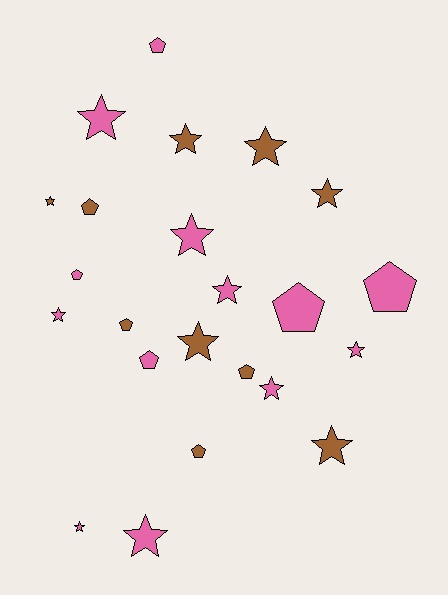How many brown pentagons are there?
There are 4 brown pentagons.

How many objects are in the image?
There are 23 objects.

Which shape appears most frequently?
Star, with 14 objects.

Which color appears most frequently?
Pink, with 13 objects.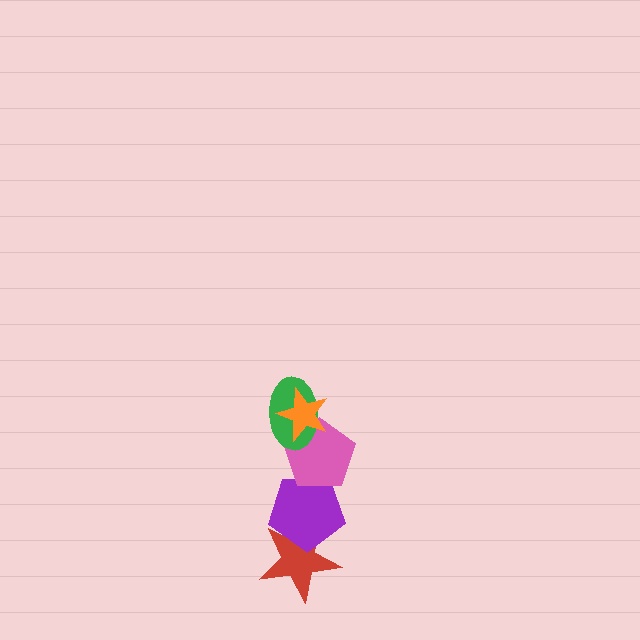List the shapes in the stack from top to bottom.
From top to bottom: the orange star, the green ellipse, the pink pentagon, the purple pentagon, the red star.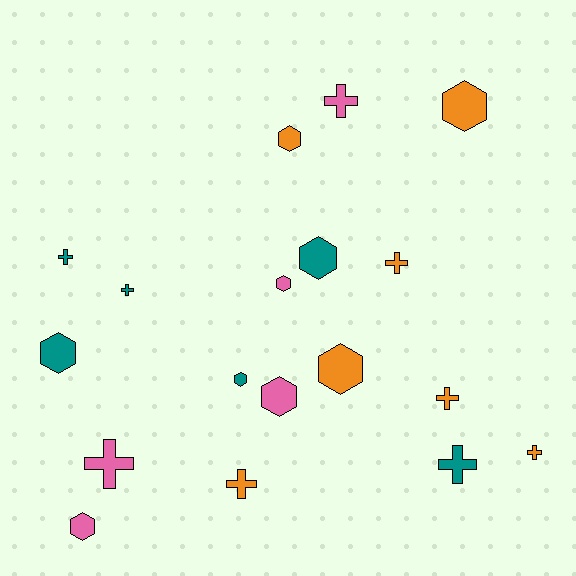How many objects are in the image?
There are 18 objects.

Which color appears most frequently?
Orange, with 7 objects.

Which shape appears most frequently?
Hexagon, with 9 objects.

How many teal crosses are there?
There are 3 teal crosses.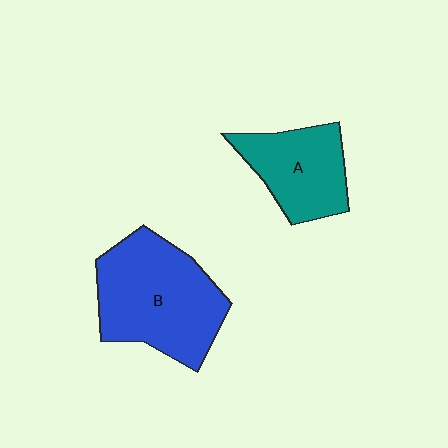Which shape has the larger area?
Shape B (blue).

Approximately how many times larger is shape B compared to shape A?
Approximately 1.6 times.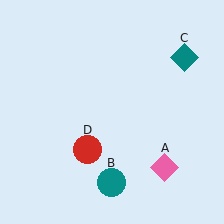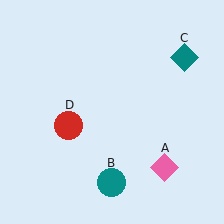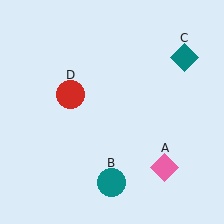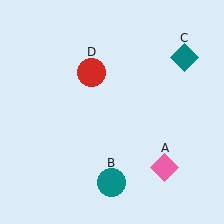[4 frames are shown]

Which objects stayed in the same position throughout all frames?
Pink diamond (object A) and teal circle (object B) and teal diamond (object C) remained stationary.